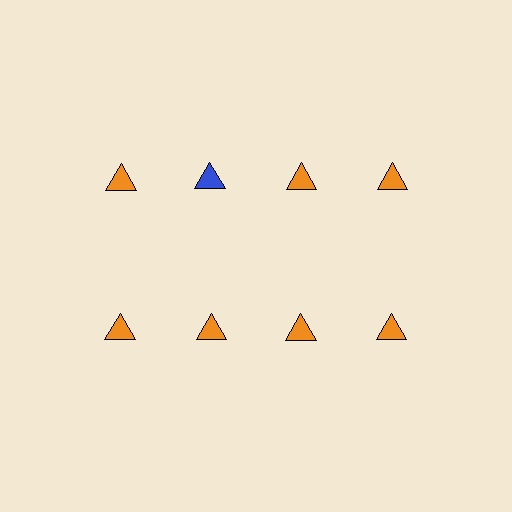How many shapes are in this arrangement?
There are 8 shapes arranged in a grid pattern.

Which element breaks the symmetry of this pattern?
The blue triangle in the top row, second from left column breaks the symmetry. All other shapes are orange triangles.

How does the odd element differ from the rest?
It has a different color: blue instead of orange.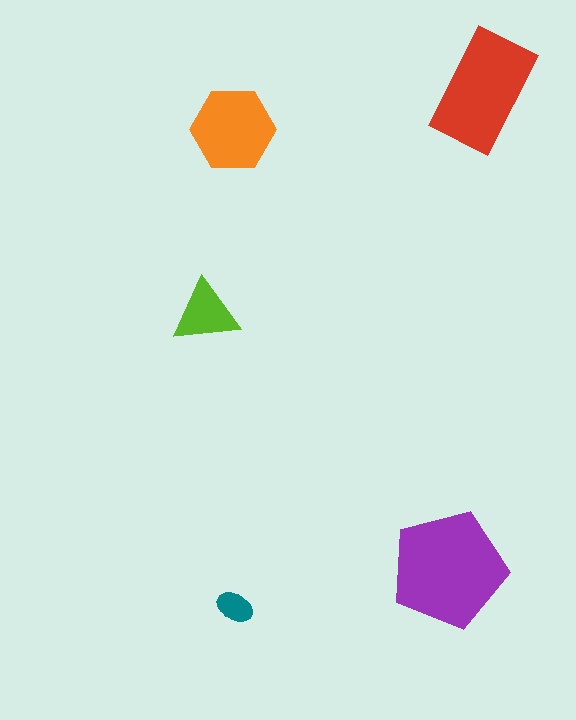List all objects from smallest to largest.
The teal ellipse, the lime triangle, the orange hexagon, the red rectangle, the purple pentagon.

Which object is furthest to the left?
The lime triangle is leftmost.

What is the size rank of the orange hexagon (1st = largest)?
3rd.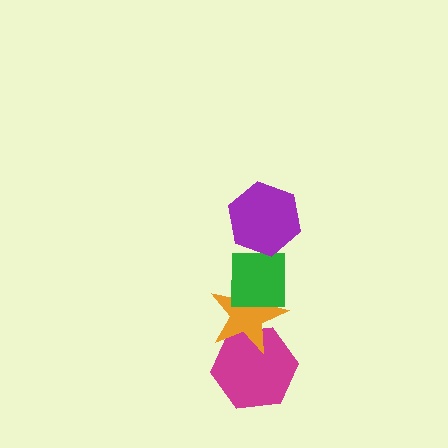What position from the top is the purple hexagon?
The purple hexagon is 1st from the top.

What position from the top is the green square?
The green square is 2nd from the top.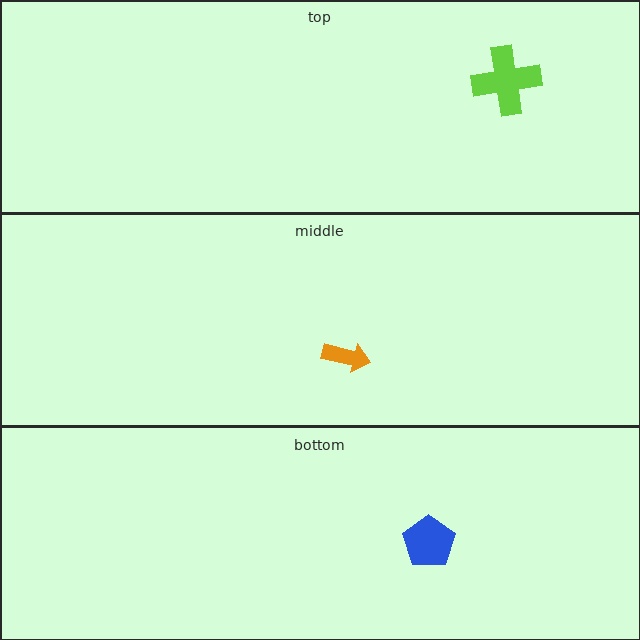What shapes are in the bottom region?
The blue pentagon.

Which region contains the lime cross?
The top region.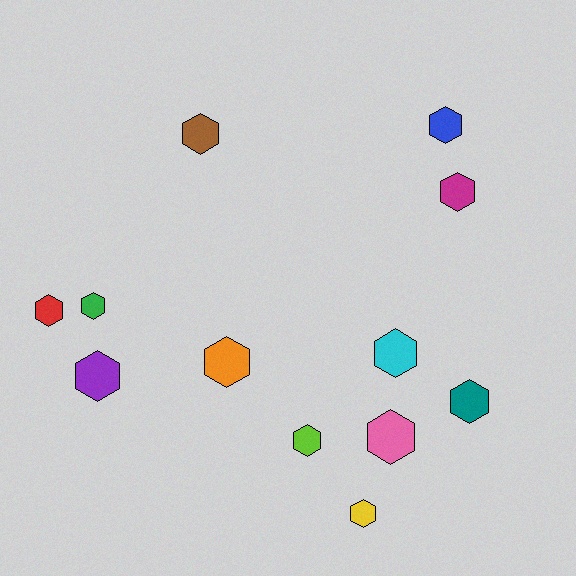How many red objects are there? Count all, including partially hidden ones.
There is 1 red object.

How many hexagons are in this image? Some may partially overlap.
There are 12 hexagons.